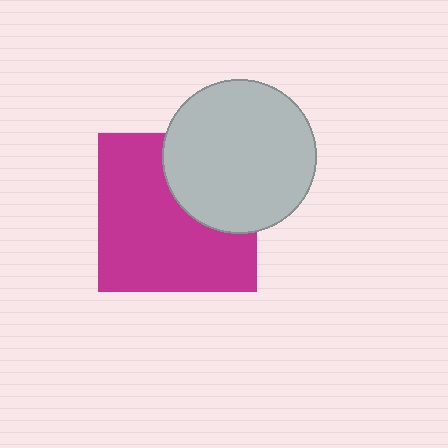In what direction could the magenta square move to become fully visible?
The magenta square could move toward the lower-left. That would shift it out from behind the light gray circle entirely.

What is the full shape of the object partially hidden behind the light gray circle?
The partially hidden object is a magenta square.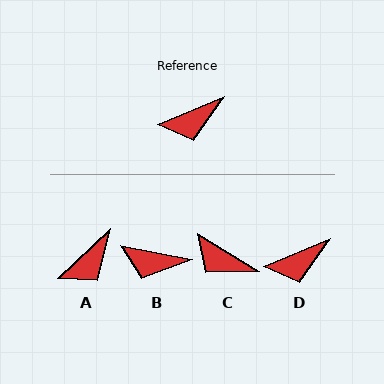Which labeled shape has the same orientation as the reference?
D.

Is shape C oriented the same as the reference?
No, it is off by about 54 degrees.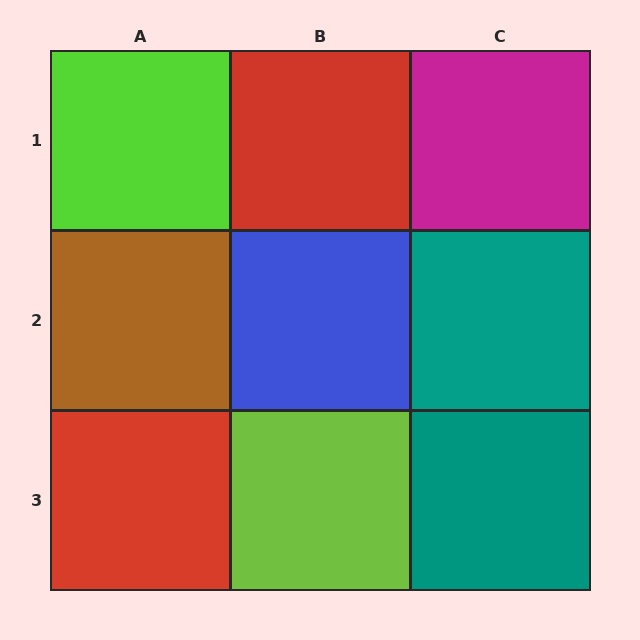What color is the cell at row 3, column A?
Red.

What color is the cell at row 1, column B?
Red.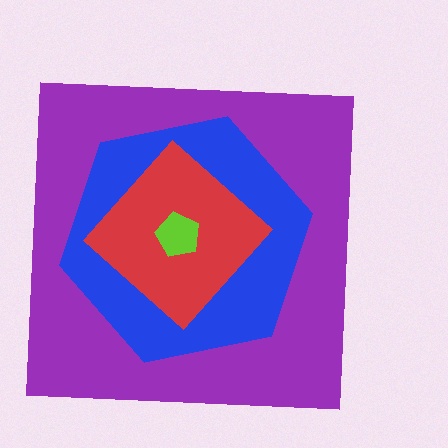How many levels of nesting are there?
4.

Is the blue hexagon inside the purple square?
Yes.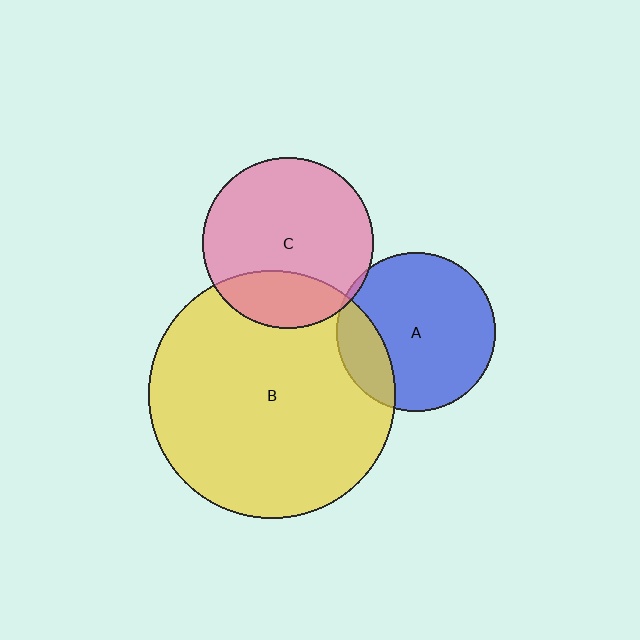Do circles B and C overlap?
Yes.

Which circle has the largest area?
Circle B (yellow).